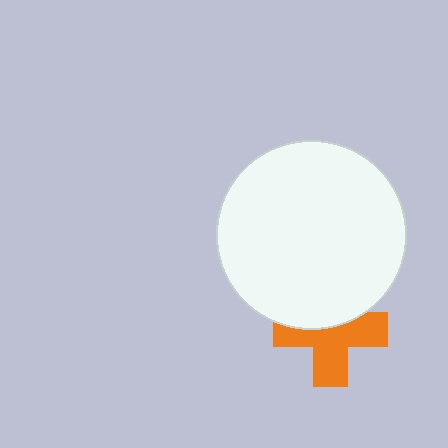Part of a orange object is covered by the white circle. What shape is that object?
It is a cross.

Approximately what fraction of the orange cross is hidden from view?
Roughly 39% of the orange cross is hidden behind the white circle.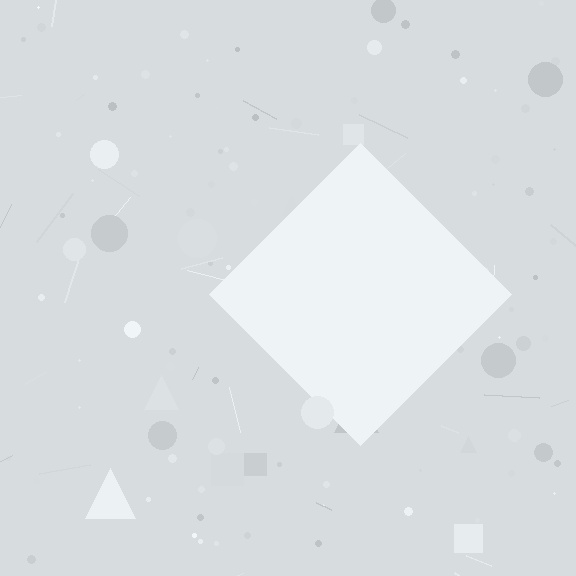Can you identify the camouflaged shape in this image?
The camouflaged shape is a diamond.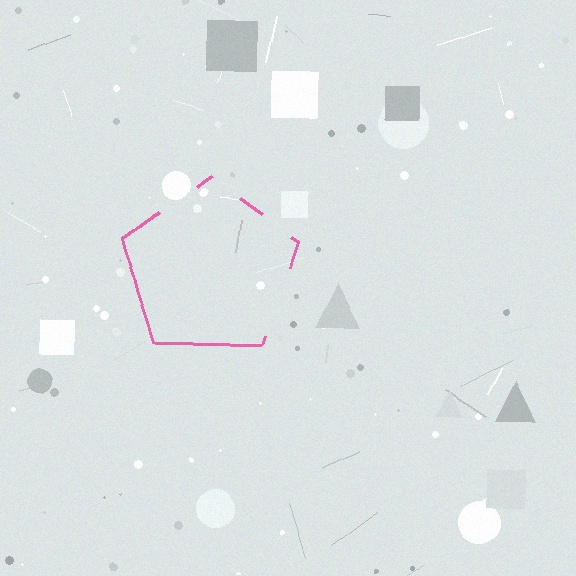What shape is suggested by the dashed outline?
The dashed outline suggests a pentagon.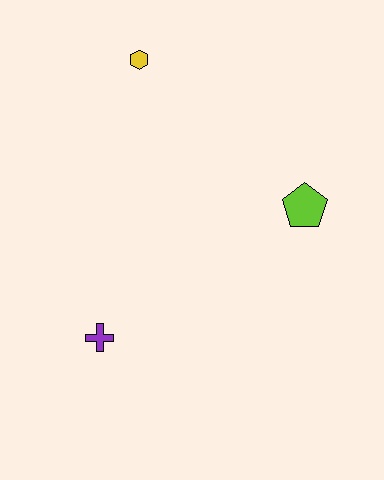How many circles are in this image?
There are no circles.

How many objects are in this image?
There are 3 objects.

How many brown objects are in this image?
There are no brown objects.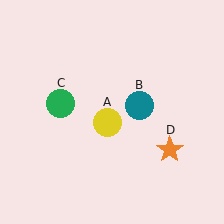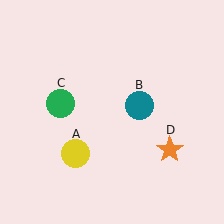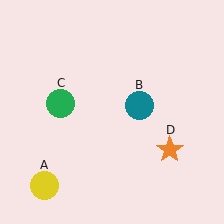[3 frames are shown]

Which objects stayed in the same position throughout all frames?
Teal circle (object B) and green circle (object C) and orange star (object D) remained stationary.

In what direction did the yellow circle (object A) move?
The yellow circle (object A) moved down and to the left.